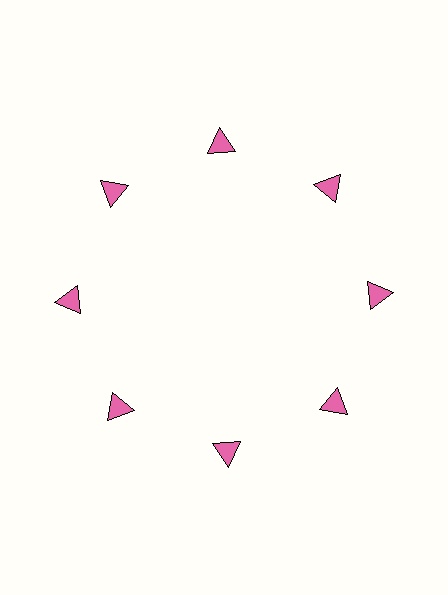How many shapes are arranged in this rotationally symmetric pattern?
There are 8 shapes, arranged in 8 groups of 1.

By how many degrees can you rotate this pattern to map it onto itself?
The pattern maps onto itself every 45 degrees of rotation.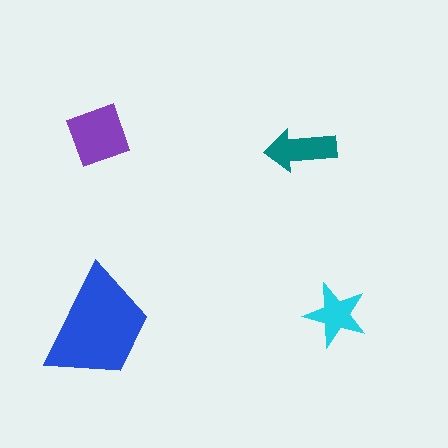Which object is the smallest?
The cyan star.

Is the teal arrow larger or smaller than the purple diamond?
Smaller.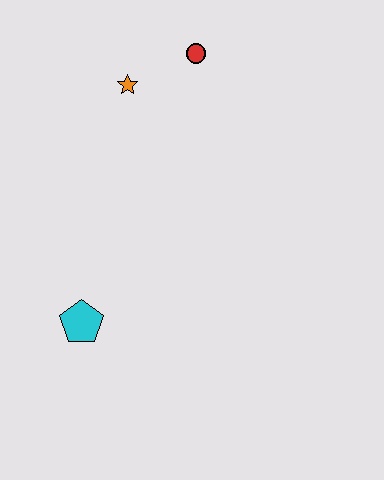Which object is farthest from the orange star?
The cyan pentagon is farthest from the orange star.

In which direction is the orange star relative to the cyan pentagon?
The orange star is above the cyan pentagon.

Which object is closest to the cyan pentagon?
The orange star is closest to the cyan pentagon.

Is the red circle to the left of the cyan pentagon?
No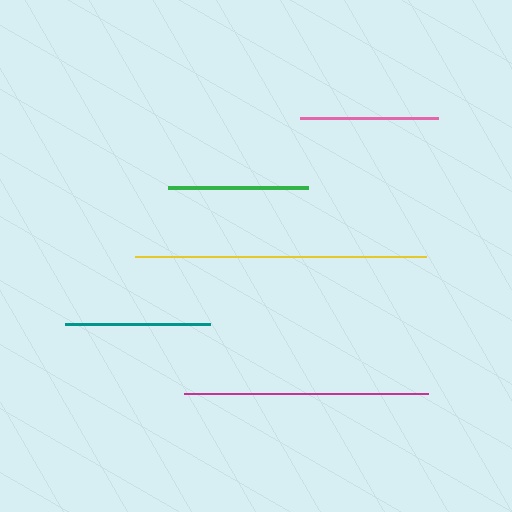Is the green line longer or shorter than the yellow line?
The yellow line is longer than the green line.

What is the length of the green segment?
The green segment is approximately 140 pixels long.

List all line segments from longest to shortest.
From longest to shortest: yellow, magenta, teal, green, pink.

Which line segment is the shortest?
The pink line is the shortest at approximately 137 pixels.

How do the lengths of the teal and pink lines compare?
The teal and pink lines are approximately the same length.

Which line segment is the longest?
The yellow line is the longest at approximately 291 pixels.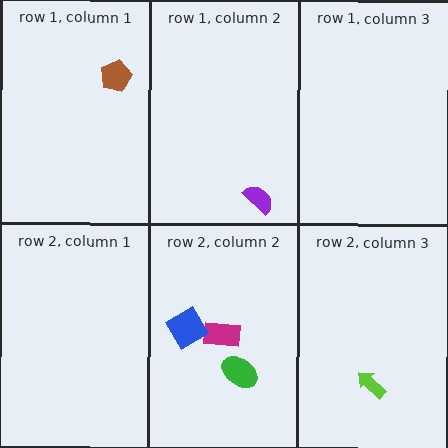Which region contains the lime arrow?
The row 2, column 3 region.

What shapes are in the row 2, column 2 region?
The magenta rectangle, the blue diamond, the green ellipse.